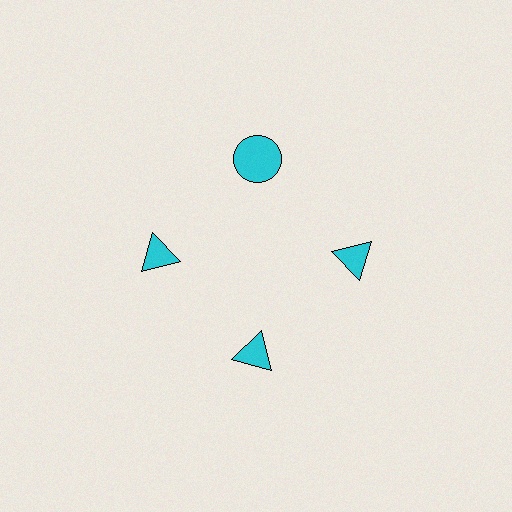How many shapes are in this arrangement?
There are 4 shapes arranged in a ring pattern.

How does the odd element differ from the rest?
It has a different shape: circle instead of triangle.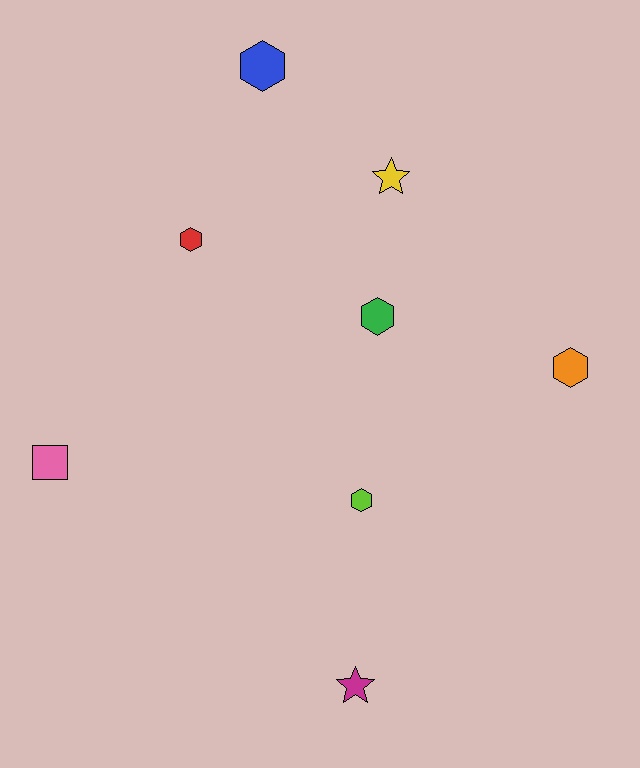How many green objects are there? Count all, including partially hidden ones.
There is 1 green object.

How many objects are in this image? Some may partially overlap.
There are 8 objects.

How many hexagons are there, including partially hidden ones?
There are 5 hexagons.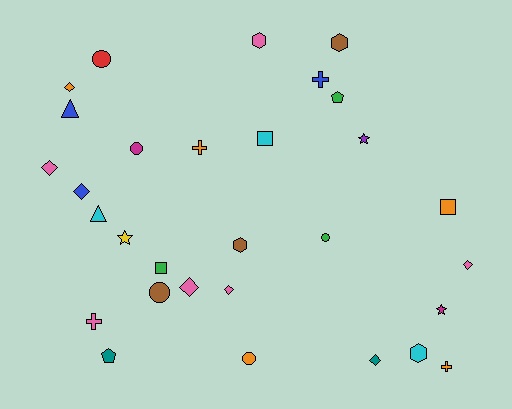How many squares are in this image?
There are 3 squares.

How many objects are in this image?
There are 30 objects.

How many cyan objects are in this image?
There are 3 cyan objects.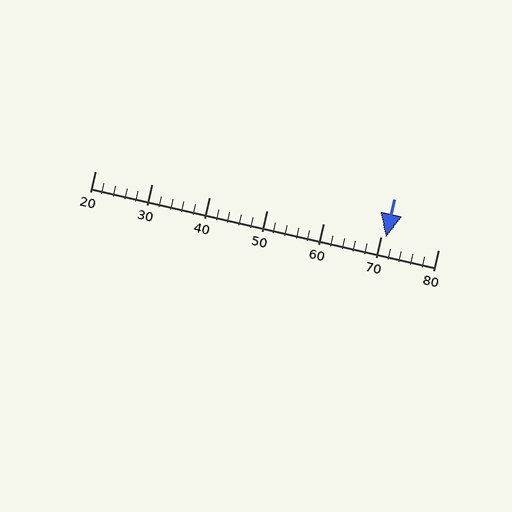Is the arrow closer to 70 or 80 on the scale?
The arrow is closer to 70.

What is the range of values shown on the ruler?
The ruler shows values from 20 to 80.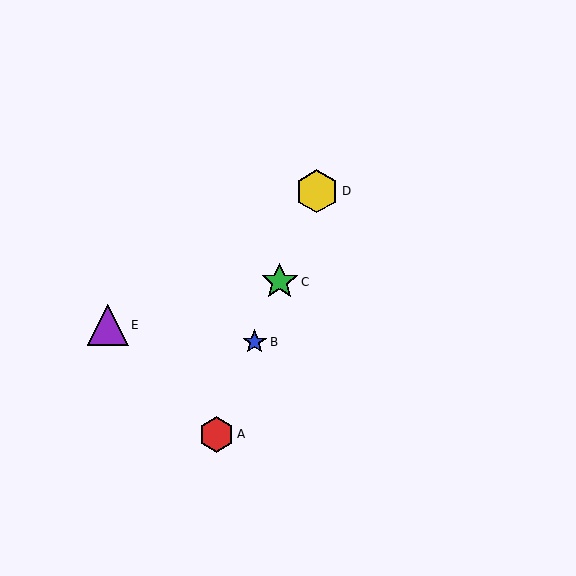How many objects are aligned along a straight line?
4 objects (A, B, C, D) are aligned along a straight line.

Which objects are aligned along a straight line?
Objects A, B, C, D are aligned along a straight line.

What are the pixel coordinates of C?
Object C is at (280, 282).